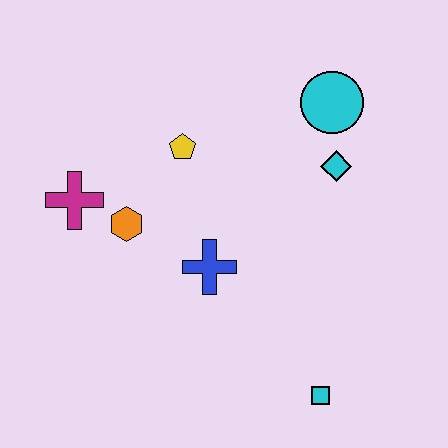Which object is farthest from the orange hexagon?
The cyan square is farthest from the orange hexagon.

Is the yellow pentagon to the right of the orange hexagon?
Yes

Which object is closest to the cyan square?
The blue cross is closest to the cyan square.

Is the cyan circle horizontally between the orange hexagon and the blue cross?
No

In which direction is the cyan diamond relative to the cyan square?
The cyan diamond is above the cyan square.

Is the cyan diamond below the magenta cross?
No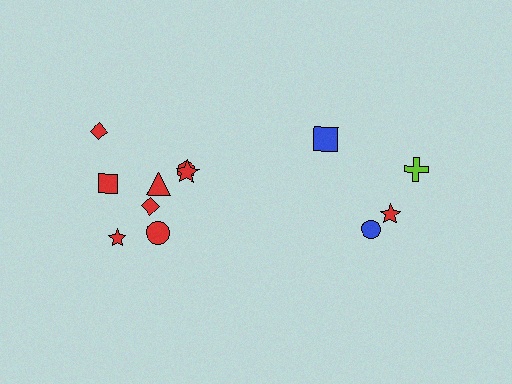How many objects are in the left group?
There are 8 objects.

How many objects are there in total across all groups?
There are 12 objects.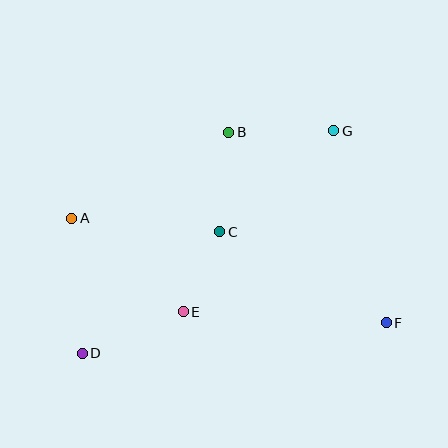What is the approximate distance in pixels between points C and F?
The distance between C and F is approximately 190 pixels.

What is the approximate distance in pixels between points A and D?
The distance between A and D is approximately 135 pixels.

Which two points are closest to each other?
Points C and E are closest to each other.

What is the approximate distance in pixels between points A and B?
The distance between A and B is approximately 179 pixels.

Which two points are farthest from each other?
Points D and G are farthest from each other.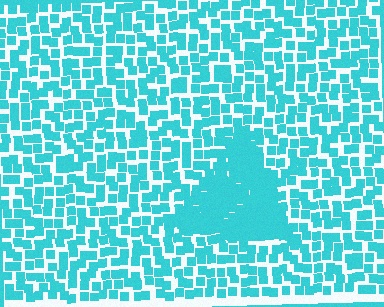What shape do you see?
I see a triangle.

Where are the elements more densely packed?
The elements are more densely packed inside the triangle boundary.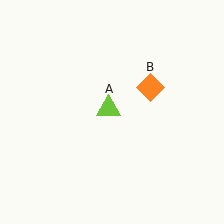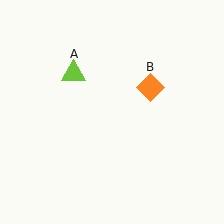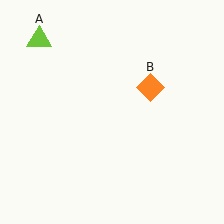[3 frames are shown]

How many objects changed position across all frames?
1 object changed position: lime triangle (object A).